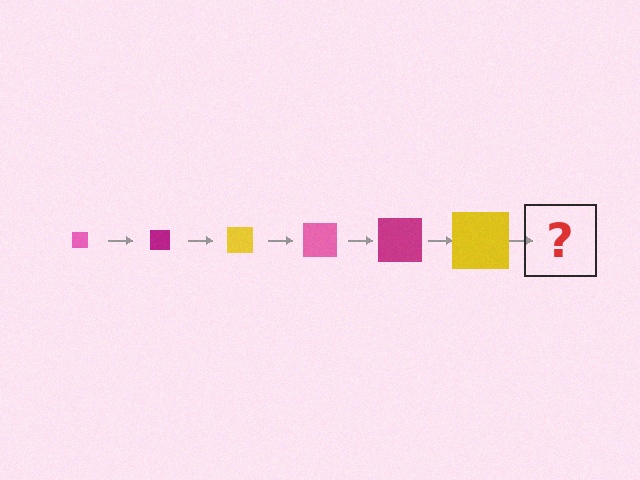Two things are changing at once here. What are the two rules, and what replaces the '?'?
The two rules are that the square grows larger each step and the color cycles through pink, magenta, and yellow. The '?' should be a pink square, larger than the previous one.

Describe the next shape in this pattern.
It should be a pink square, larger than the previous one.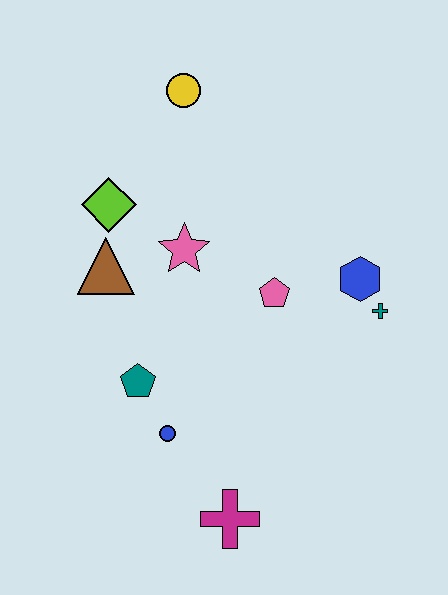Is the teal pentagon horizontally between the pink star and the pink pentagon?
No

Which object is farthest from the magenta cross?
The yellow circle is farthest from the magenta cross.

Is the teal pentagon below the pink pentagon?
Yes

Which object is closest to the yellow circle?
The lime diamond is closest to the yellow circle.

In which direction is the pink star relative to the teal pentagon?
The pink star is above the teal pentagon.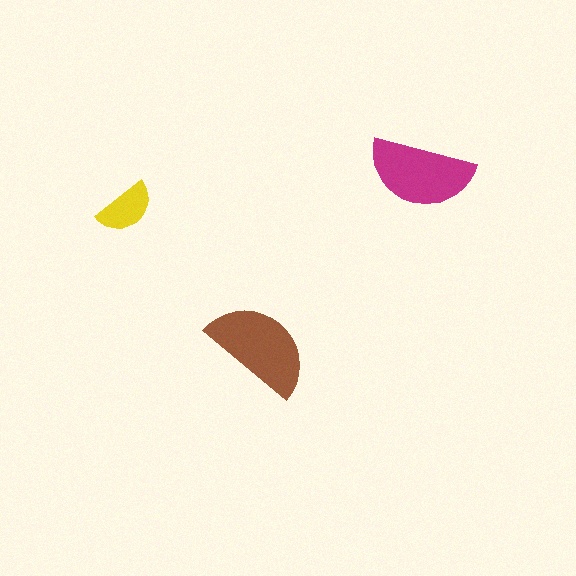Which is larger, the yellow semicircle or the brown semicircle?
The brown one.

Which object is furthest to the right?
The magenta semicircle is rightmost.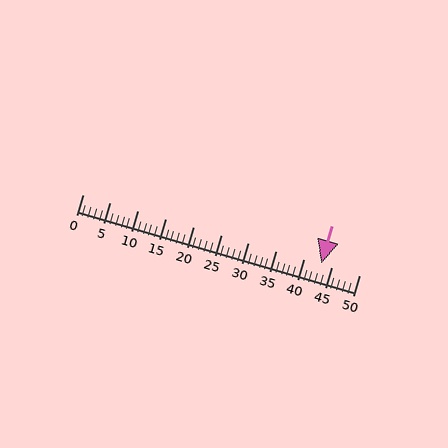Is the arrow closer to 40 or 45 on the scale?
The arrow is closer to 45.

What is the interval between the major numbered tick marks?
The major tick marks are spaced 5 units apart.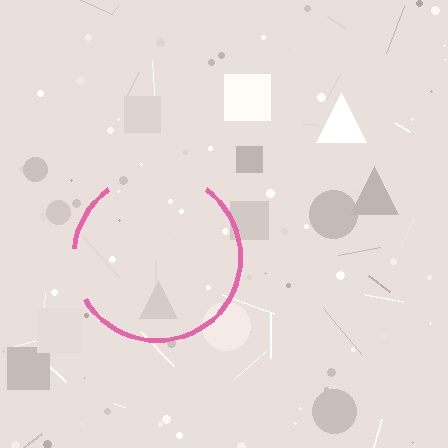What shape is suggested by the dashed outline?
The dashed outline suggests a circle.